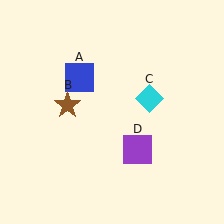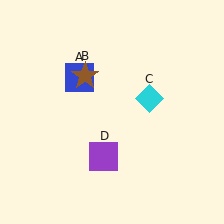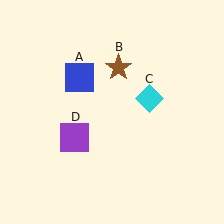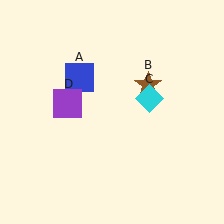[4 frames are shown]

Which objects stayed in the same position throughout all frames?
Blue square (object A) and cyan diamond (object C) remained stationary.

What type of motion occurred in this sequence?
The brown star (object B), purple square (object D) rotated clockwise around the center of the scene.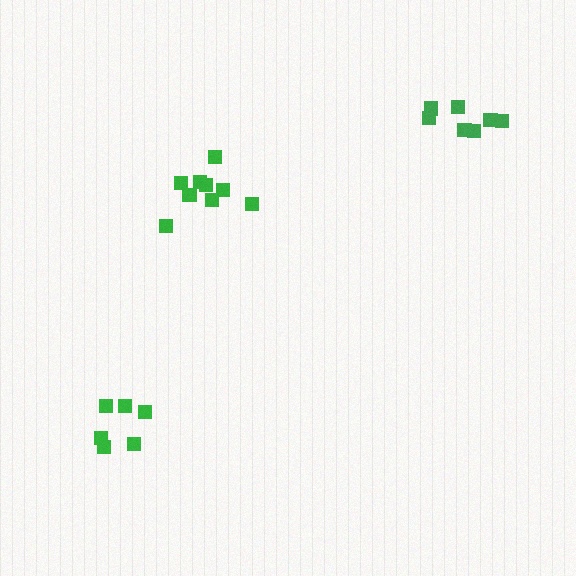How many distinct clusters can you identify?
There are 3 distinct clusters.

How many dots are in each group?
Group 1: 9 dots, Group 2: 7 dots, Group 3: 6 dots (22 total).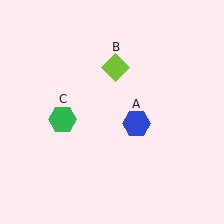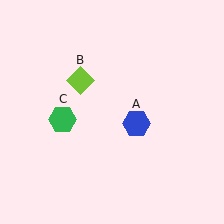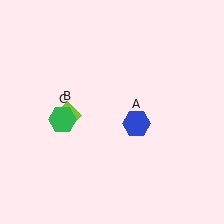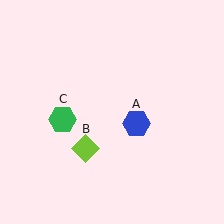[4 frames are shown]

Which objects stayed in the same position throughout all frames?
Blue hexagon (object A) and green hexagon (object C) remained stationary.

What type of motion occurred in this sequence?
The lime diamond (object B) rotated counterclockwise around the center of the scene.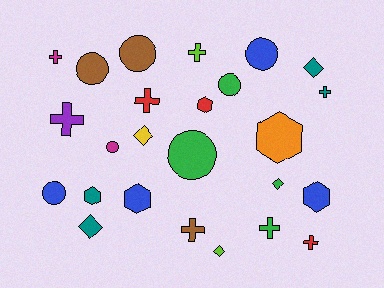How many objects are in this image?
There are 25 objects.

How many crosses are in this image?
There are 8 crosses.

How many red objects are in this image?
There are 3 red objects.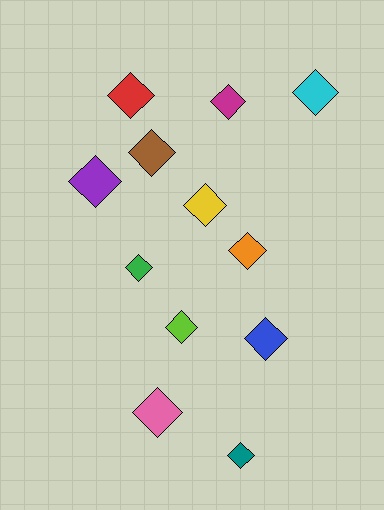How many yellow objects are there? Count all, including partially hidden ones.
There is 1 yellow object.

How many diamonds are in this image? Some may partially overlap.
There are 12 diamonds.